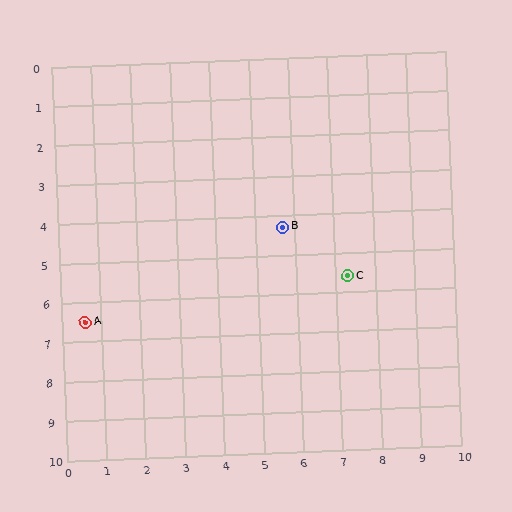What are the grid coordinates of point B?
Point B is at approximately (5.7, 4.3).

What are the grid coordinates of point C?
Point C is at approximately (7.3, 5.6).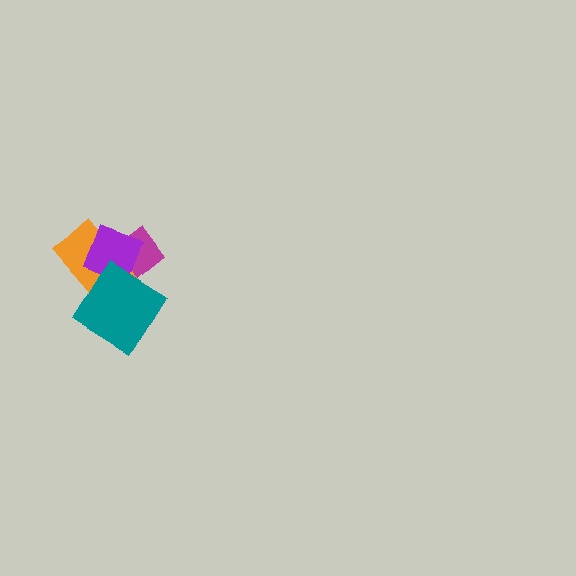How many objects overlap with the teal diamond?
3 objects overlap with the teal diamond.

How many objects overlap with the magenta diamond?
3 objects overlap with the magenta diamond.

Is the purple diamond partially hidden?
Yes, it is partially covered by another shape.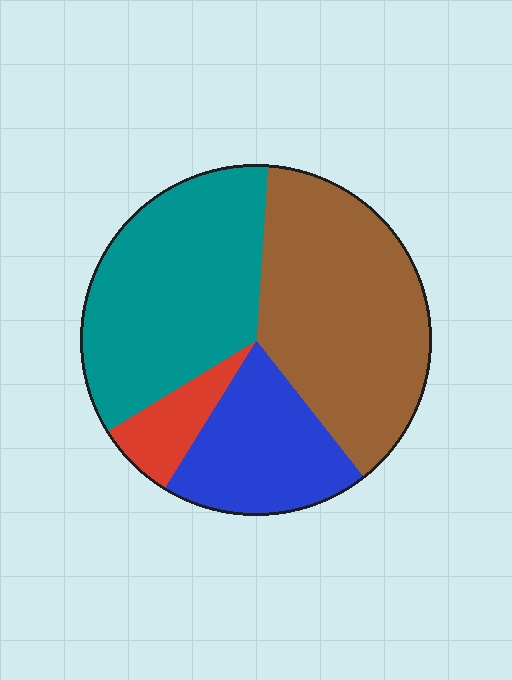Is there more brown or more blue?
Brown.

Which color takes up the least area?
Red, at roughly 5%.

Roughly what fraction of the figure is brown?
Brown takes up between a quarter and a half of the figure.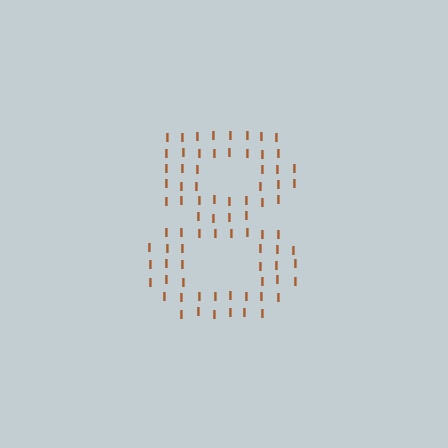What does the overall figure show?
The overall figure shows the digit 8.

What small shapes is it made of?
It is made of small letter I's.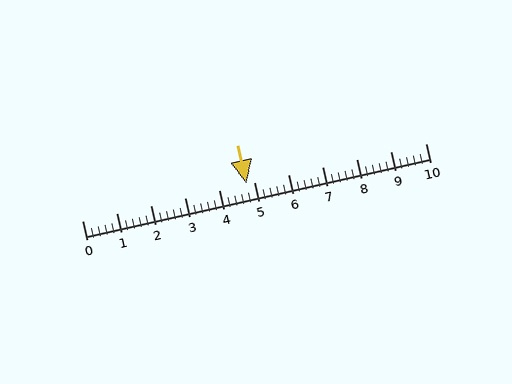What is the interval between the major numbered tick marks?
The major tick marks are spaced 1 units apart.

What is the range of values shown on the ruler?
The ruler shows values from 0 to 10.